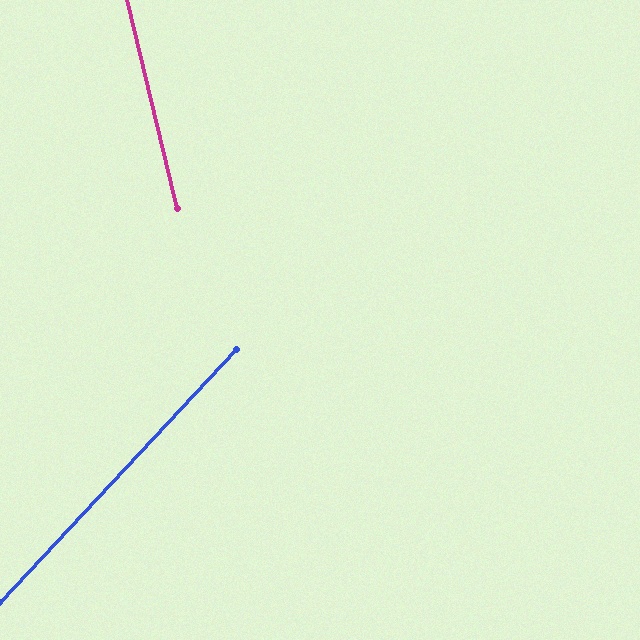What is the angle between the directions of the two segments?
Approximately 57 degrees.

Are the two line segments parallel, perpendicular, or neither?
Neither parallel nor perpendicular — they differ by about 57°.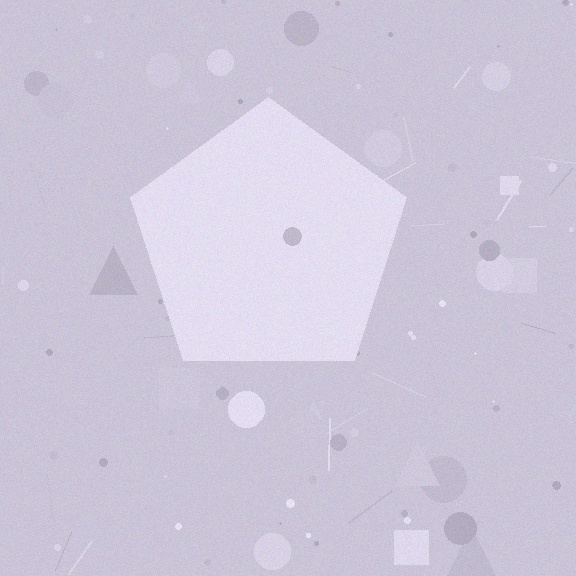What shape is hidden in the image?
A pentagon is hidden in the image.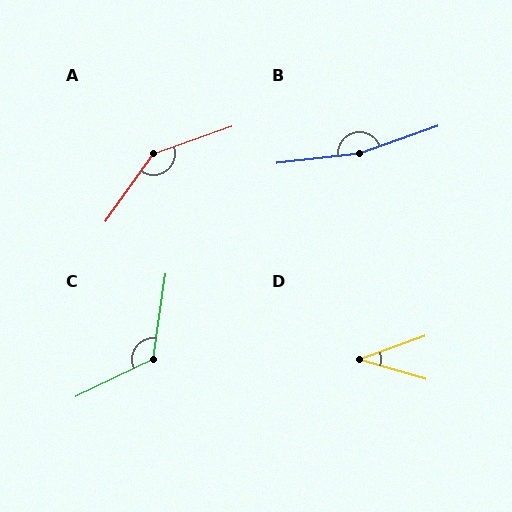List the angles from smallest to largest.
D (36°), C (124°), A (145°), B (167°).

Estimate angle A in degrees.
Approximately 145 degrees.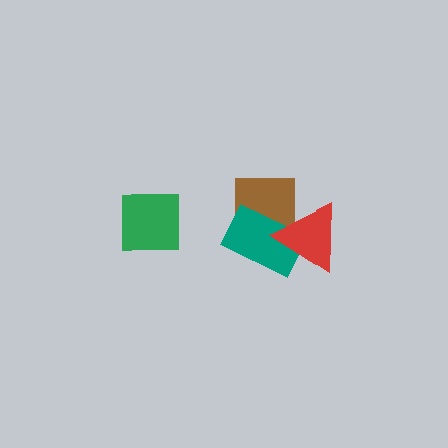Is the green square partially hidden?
No, no other shape covers it.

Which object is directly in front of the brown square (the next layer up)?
The teal rectangle is directly in front of the brown square.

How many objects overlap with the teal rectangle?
2 objects overlap with the teal rectangle.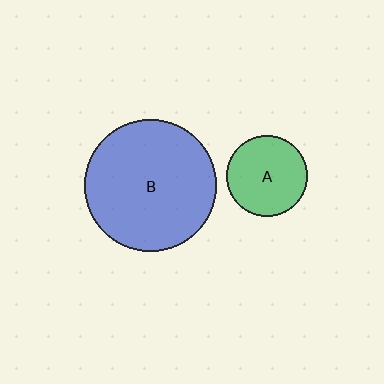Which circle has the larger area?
Circle B (blue).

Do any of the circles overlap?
No, none of the circles overlap.